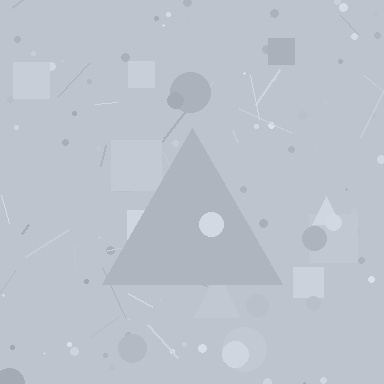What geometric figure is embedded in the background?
A triangle is embedded in the background.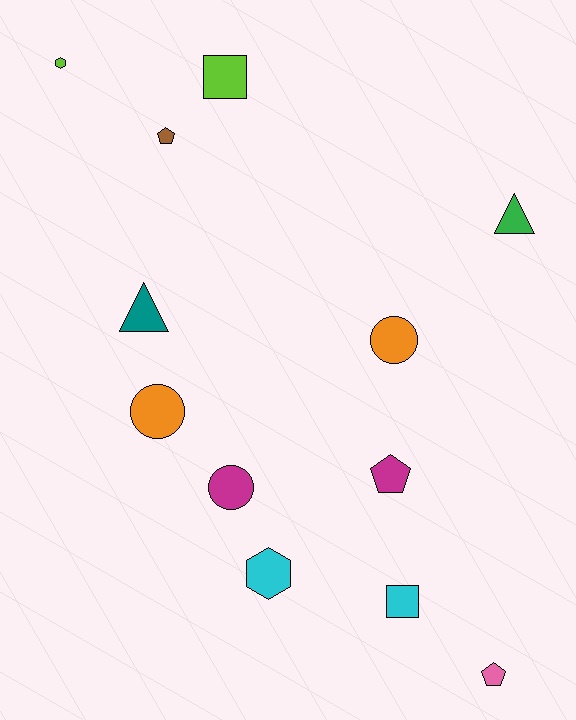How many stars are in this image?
There are no stars.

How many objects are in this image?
There are 12 objects.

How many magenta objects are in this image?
There are 2 magenta objects.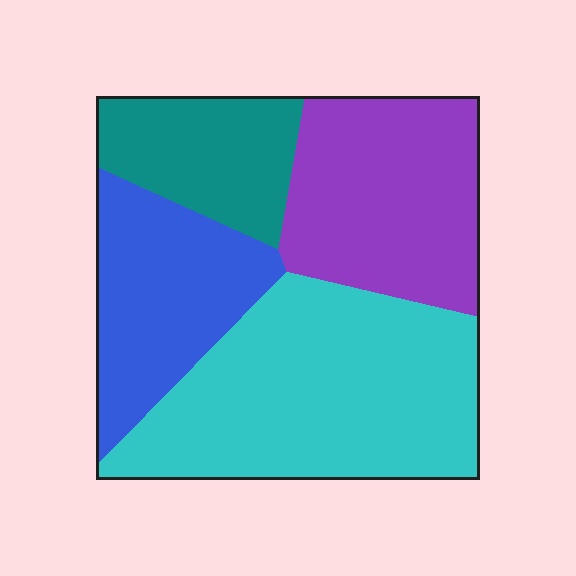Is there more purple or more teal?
Purple.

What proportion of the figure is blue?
Blue covers roughly 20% of the figure.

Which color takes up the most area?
Cyan, at roughly 40%.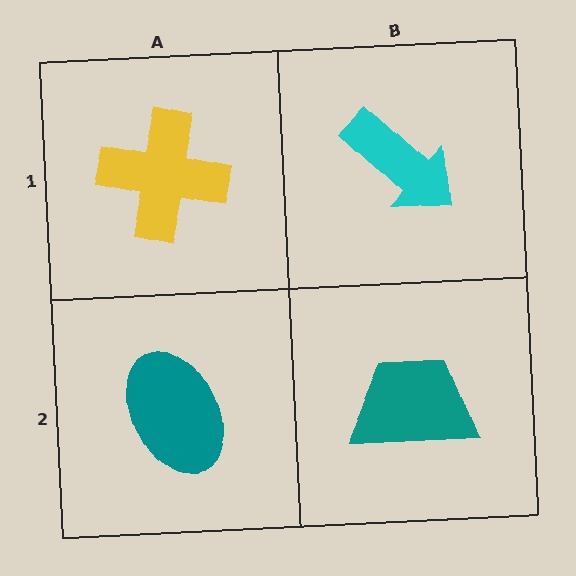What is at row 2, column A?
A teal ellipse.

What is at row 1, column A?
A yellow cross.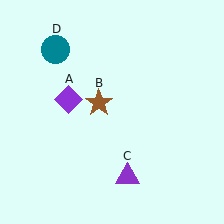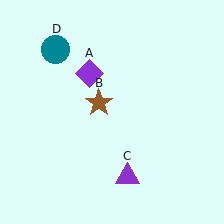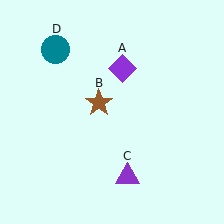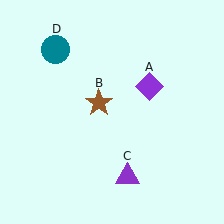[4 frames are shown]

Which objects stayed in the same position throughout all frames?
Brown star (object B) and purple triangle (object C) and teal circle (object D) remained stationary.